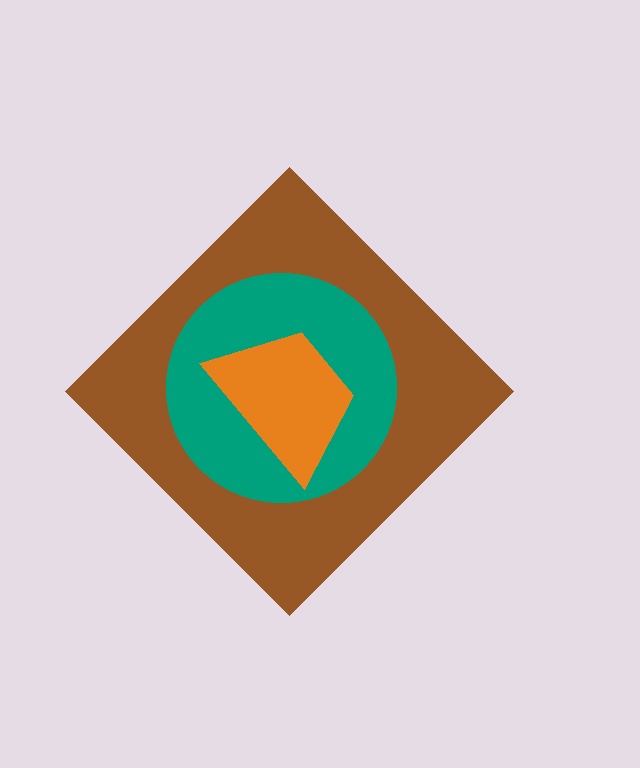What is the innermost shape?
The orange trapezoid.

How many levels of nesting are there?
3.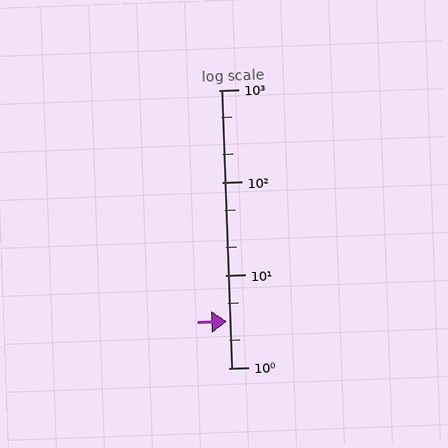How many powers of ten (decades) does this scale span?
The scale spans 3 decades, from 1 to 1000.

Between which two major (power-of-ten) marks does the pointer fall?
The pointer is between 1 and 10.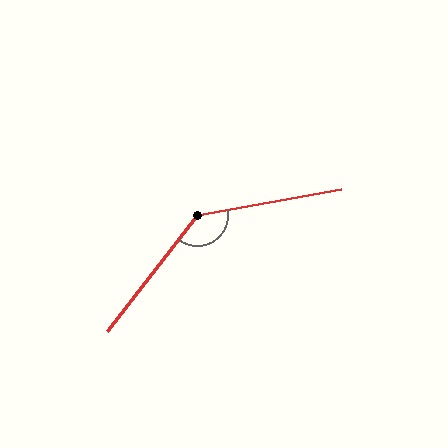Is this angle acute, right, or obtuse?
It is obtuse.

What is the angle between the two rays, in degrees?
Approximately 138 degrees.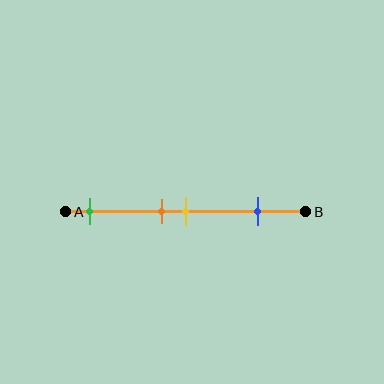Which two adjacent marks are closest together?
The orange and yellow marks are the closest adjacent pair.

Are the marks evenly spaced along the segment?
No, the marks are not evenly spaced.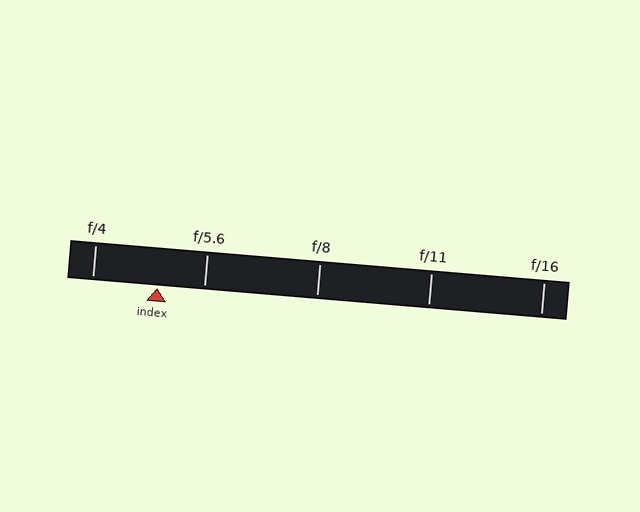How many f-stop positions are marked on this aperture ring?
There are 5 f-stop positions marked.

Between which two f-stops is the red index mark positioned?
The index mark is between f/4 and f/5.6.